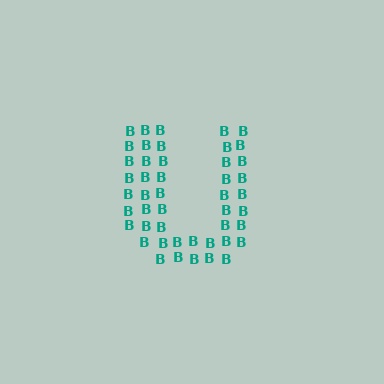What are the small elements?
The small elements are letter B's.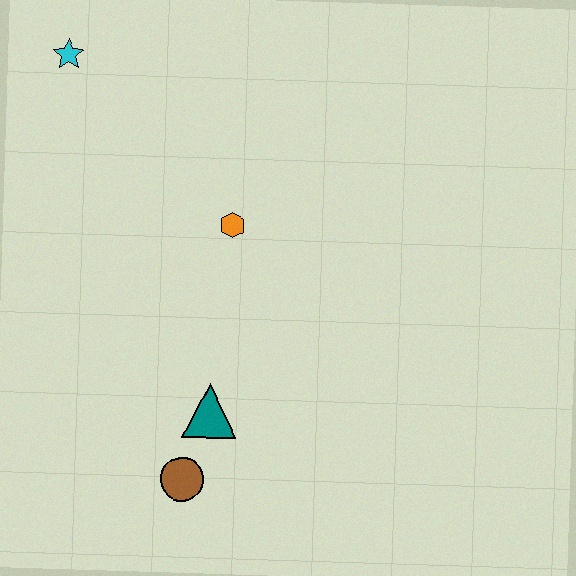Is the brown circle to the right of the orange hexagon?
No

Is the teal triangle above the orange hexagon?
No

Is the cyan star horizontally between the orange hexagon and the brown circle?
No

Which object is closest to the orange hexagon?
The teal triangle is closest to the orange hexagon.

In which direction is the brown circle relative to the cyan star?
The brown circle is below the cyan star.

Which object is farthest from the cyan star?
The brown circle is farthest from the cyan star.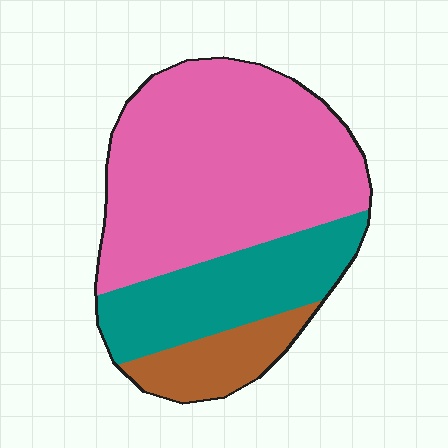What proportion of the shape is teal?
Teal takes up about one quarter (1/4) of the shape.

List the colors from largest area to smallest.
From largest to smallest: pink, teal, brown.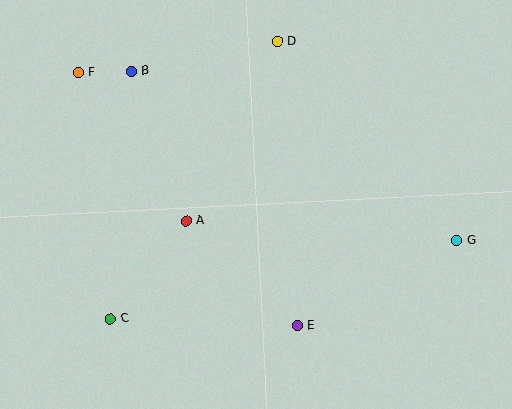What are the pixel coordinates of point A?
Point A is at (186, 221).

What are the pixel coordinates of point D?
Point D is at (277, 41).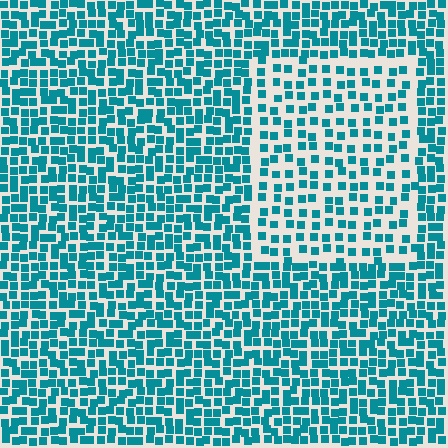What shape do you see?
I see a rectangle.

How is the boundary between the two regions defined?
The boundary is defined by a change in element density (approximately 1.8x ratio). All elements are the same color, size, and shape.